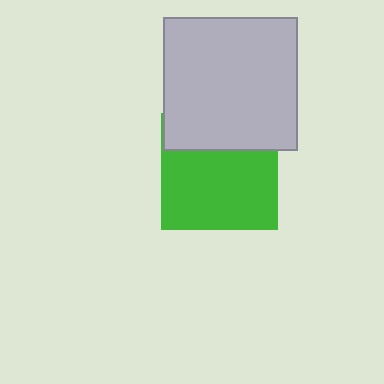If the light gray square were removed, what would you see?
You would see the complete green square.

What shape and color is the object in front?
The object in front is a light gray square.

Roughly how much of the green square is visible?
Most of it is visible (roughly 68%).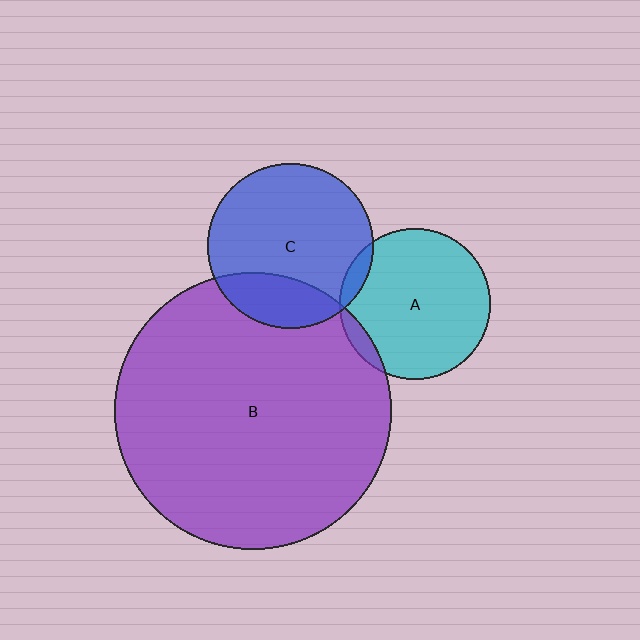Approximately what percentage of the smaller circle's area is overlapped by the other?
Approximately 25%.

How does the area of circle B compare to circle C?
Approximately 2.8 times.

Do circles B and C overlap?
Yes.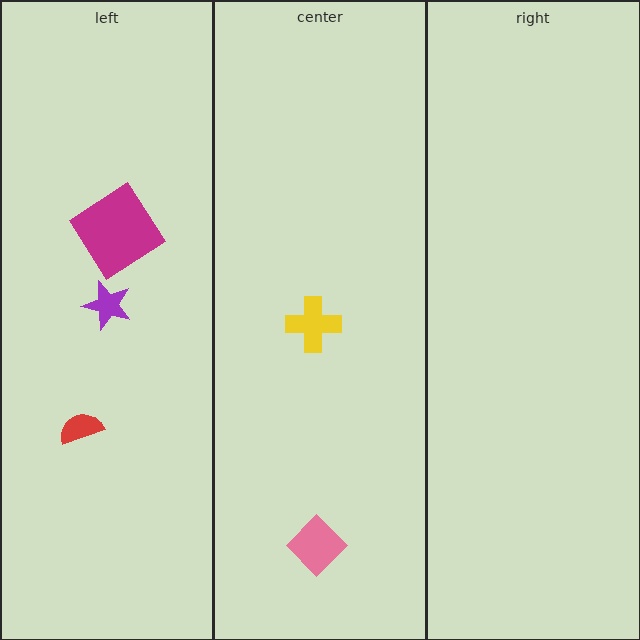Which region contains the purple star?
The left region.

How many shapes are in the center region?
2.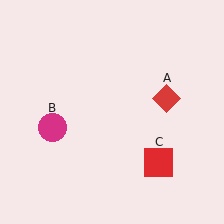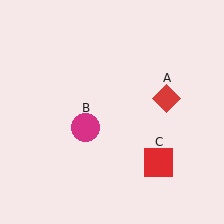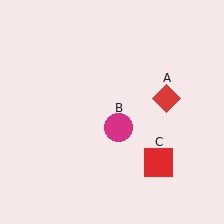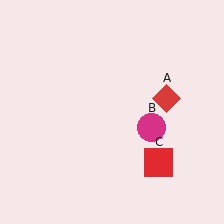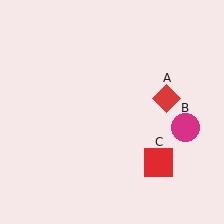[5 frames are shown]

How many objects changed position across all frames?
1 object changed position: magenta circle (object B).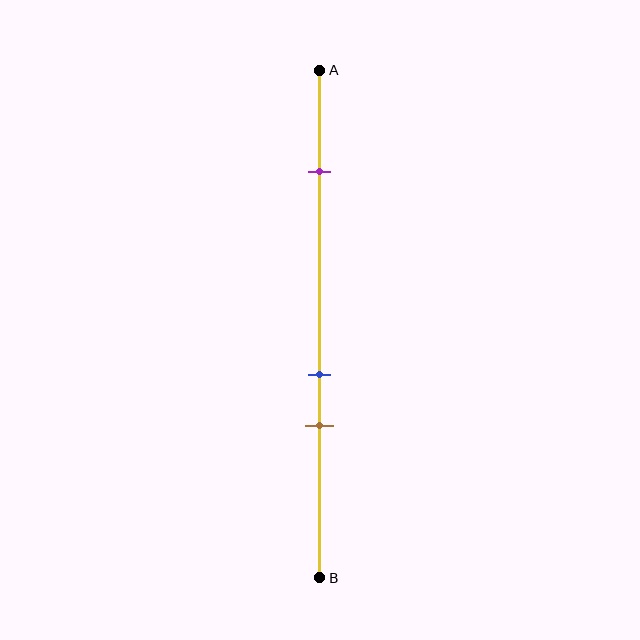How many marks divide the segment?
There are 3 marks dividing the segment.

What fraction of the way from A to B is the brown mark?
The brown mark is approximately 70% (0.7) of the way from A to B.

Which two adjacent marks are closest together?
The blue and brown marks are the closest adjacent pair.